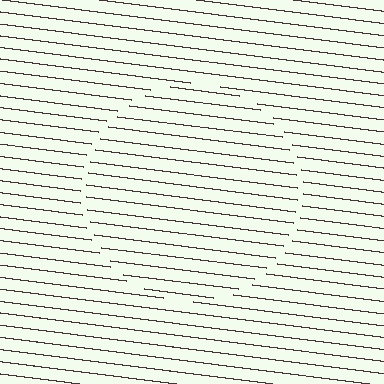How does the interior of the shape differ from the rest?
The interior of the shape contains the same grating, shifted by half a period — the contour is defined by the phase discontinuity where line-ends from the inner and outer gratings abut.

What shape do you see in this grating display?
An illusory circle. The interior of the shape contains the same grating, shifted by half a period — the contour is defined by the phase discontinuity where line-ends from the inner and outer gratings abut.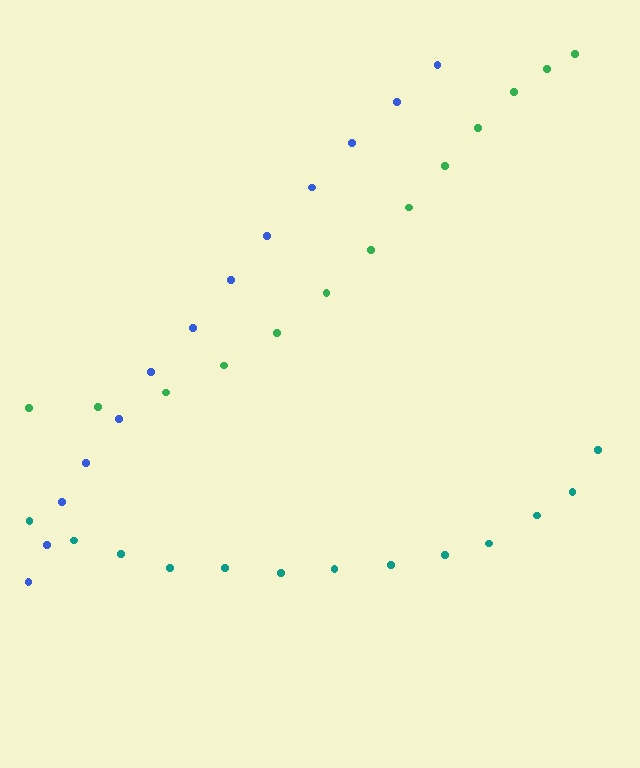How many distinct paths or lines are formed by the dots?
There are 3 distinct paths.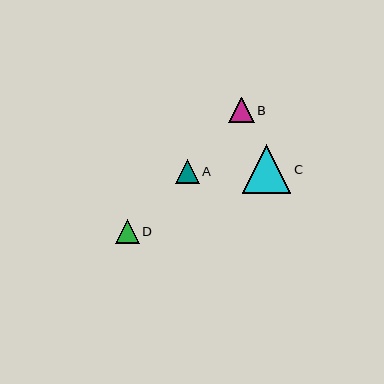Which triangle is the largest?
Triangle C is the largest with a size of approximately 48 pixels.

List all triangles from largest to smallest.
From largest to smallest: C, B, A, D.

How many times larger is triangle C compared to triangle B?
Triangle C is approximately 1.9 times the size of triangle B.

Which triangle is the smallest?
Triangle D is the smallest with a size of approximately 24 pixels.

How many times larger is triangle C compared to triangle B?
Triangle C is approximately 1.9 times the size of triangle B.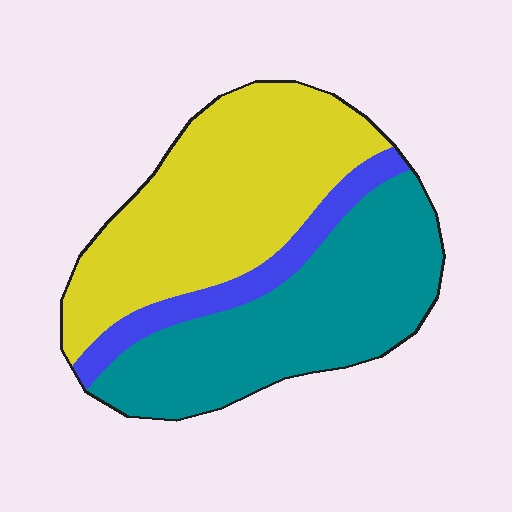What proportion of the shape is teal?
Teal covers roughly 40% of the shape.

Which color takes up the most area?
Yellow, at roughly 45%.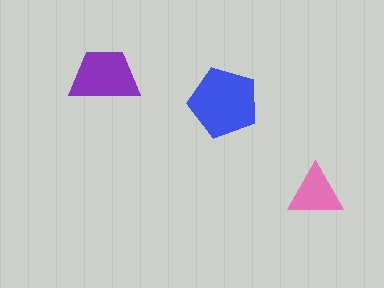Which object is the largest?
The blue pentagon.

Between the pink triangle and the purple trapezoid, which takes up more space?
The purple trapezoid.